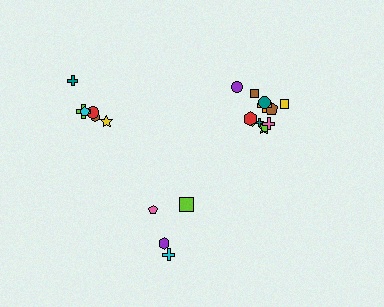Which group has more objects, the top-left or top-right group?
The top-right group.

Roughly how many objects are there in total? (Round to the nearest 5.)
Roughly 20 objects in total.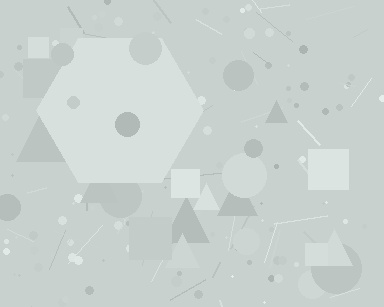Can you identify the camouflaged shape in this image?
The camouflaged shape is a hexagon.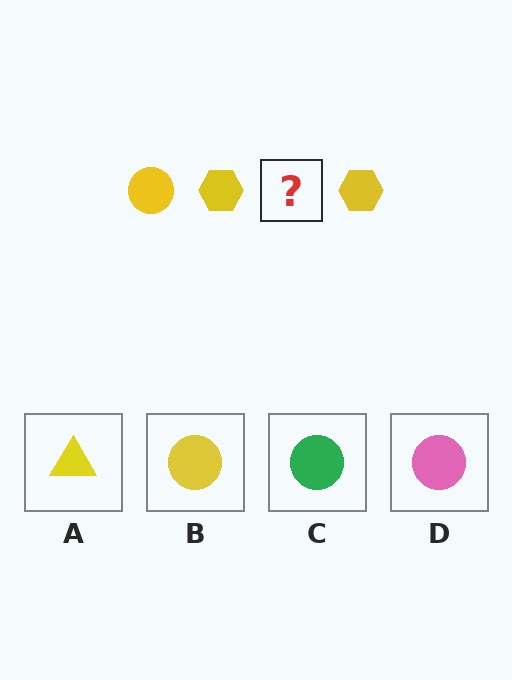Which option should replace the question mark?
Option B.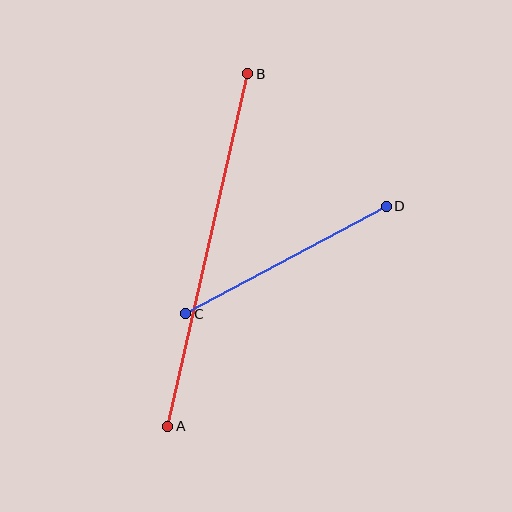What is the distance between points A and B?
The distance is approximately 361 pixels.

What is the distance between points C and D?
The distance is approximately 227 pixels.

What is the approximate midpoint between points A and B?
The midpoint is at approximately (208, 250) pixels.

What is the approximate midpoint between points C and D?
The midpoint is at approximately (286, 260) pixels.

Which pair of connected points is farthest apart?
Points A and B are farthest apart.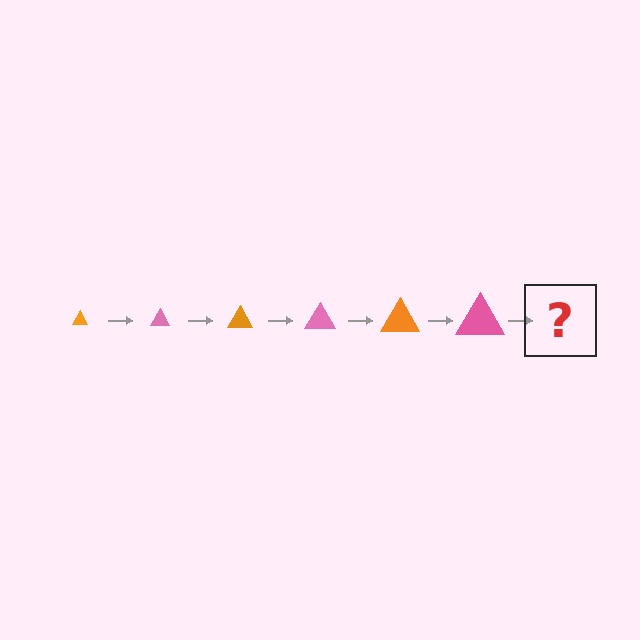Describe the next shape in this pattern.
It should be an orange triangle, larger than the previous one.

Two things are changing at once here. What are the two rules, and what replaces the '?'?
The two rules are that the triangle grows larger each step and the color cycles through orange and pink. The '?' should be an orange triangle, larger than the previous one.